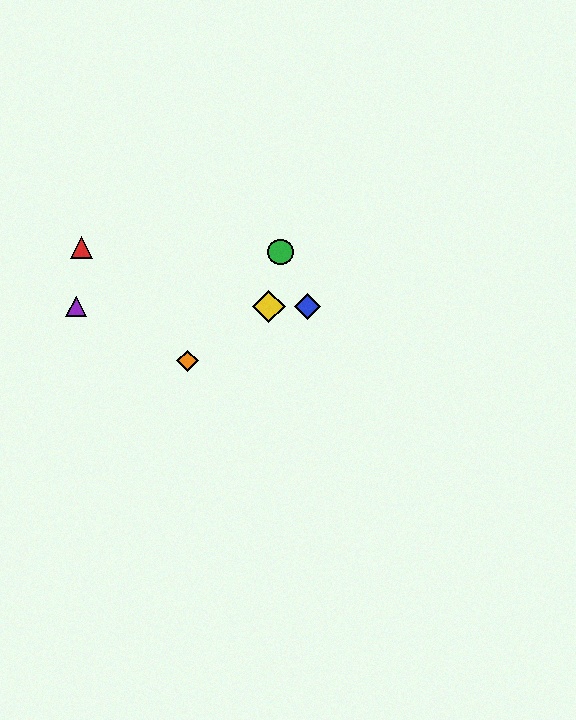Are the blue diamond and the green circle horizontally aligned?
No, the blue diamond is at y≈307 and the green circle is at y≈252.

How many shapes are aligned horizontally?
3 shapes (the blue diamond, the yellow diamond, the purple triangle) are aligned horizontally.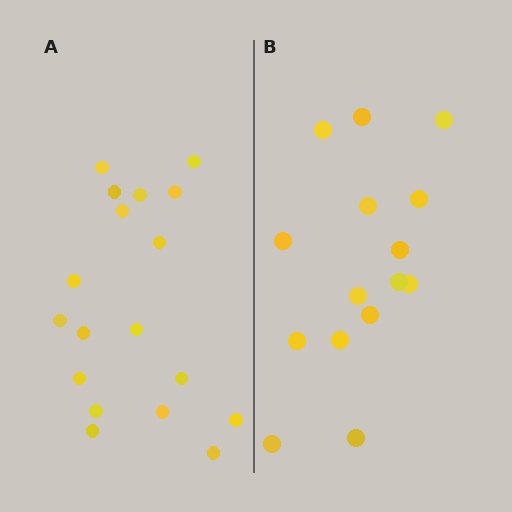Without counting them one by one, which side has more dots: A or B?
Region A (the left region) has more dots.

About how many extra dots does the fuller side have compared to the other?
Region A has just a few more — roughly 2 or 3 more dots than region B.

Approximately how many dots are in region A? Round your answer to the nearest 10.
About 20 dots. (The exact count is 18, which rounds to 20.)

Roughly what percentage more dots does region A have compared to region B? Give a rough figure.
About 20% more.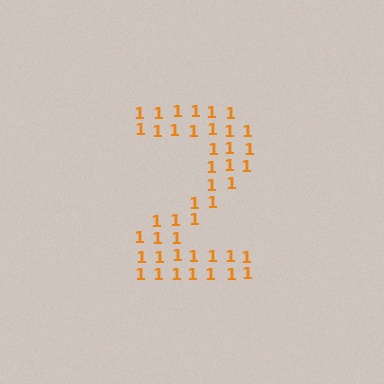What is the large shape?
The large shape is the digit 2.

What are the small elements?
The small elements are digit 1's.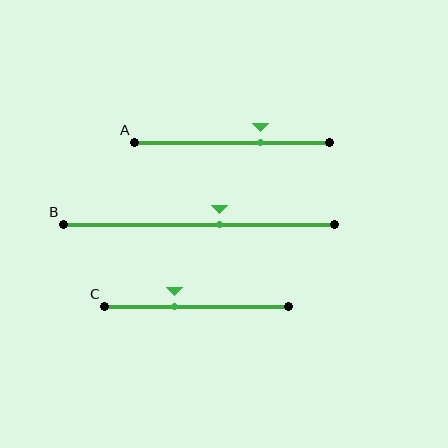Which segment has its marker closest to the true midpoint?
Segment B has its marker closest to the true midpoint.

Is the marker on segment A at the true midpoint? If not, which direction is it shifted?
No, the marker on segment A is shifted to the right by about 15% of the segment length.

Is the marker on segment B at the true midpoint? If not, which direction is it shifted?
No, the marker on segment B is shifted to the right by about 8% of the segment length.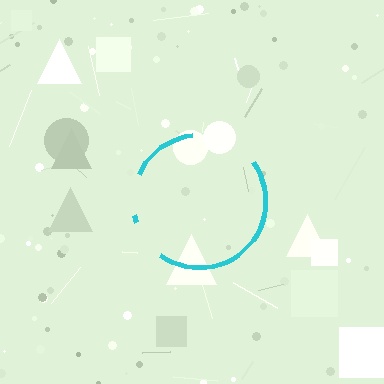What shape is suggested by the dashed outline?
The dashed outline suggests a circle.